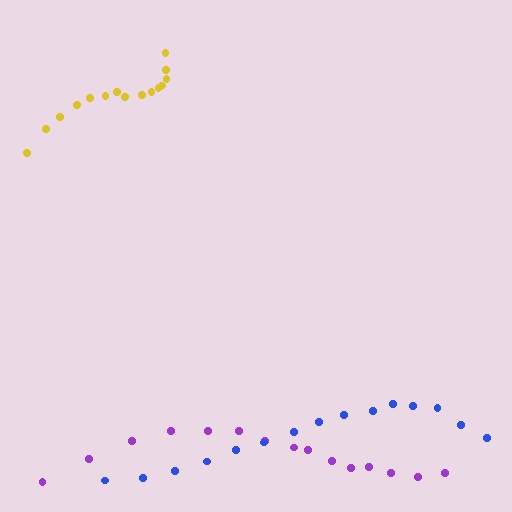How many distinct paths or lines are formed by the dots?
There are 3 distinct paths.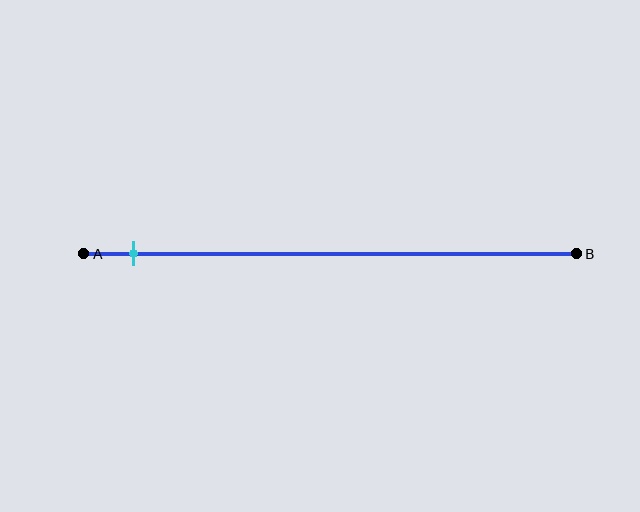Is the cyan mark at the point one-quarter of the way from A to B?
No, the mark is at about 10% from A, not at the 25% one-quarter point.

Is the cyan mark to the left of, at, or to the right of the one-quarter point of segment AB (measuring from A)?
The cyan mark is to the left of the one-quarter point of segment AB.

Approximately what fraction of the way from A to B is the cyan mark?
The cyan mark is approximately 10% of the way from A to B.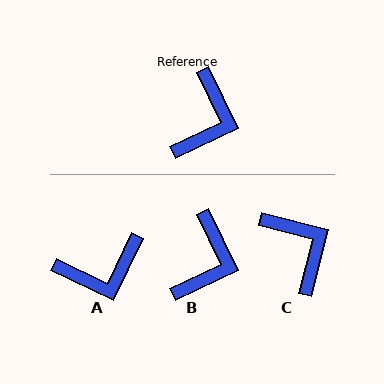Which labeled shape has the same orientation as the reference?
B.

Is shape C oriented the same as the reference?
No, it is off by about 50 degrees.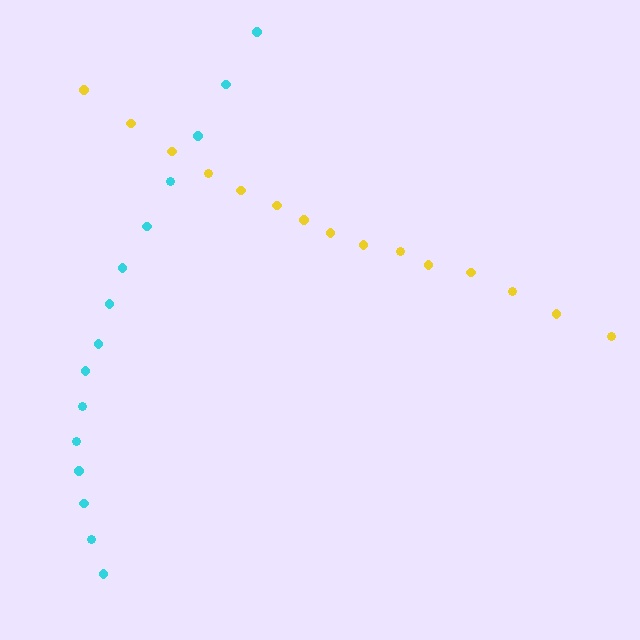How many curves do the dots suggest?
There are 2 distinct paths.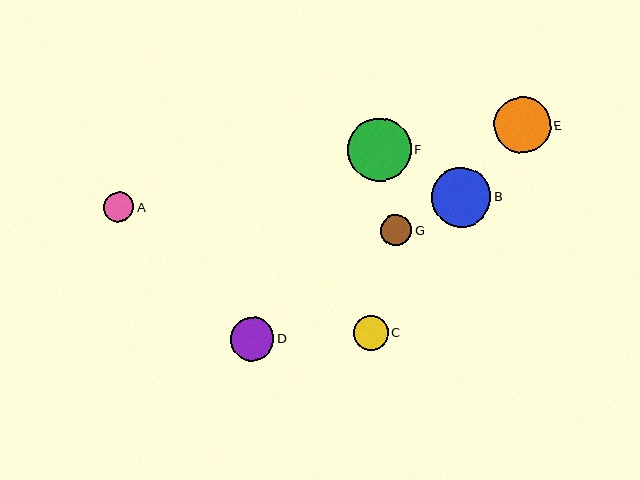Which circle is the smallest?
Circle A is the smallest with a size of approximately 30 pixels.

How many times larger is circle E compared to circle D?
Circle E is approximately 1.3 times the size of circle D.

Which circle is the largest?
Circle F is the largest with a size of approximately 63 pixels.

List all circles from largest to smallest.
From largest to smallest: F, B, E, D, C, G, A.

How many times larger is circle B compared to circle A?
Circle B is approximately 1.9 times the size of circle A.